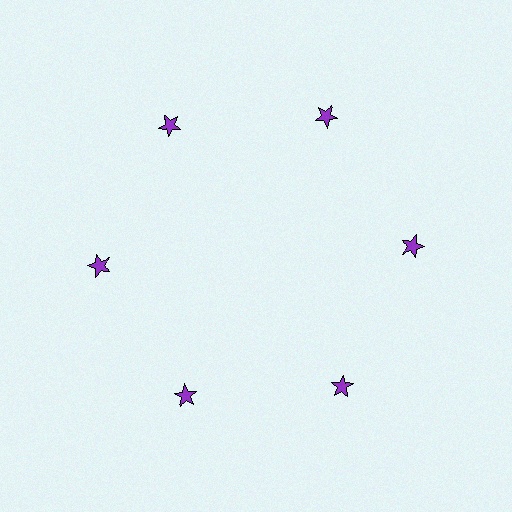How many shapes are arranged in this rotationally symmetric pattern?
There are 6 shapes, arranged in 6 groups of 1.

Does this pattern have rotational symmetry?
Yes, this pattern has 6-fold rotational symmetry. It looks the same after rotating 60 degrees around the center.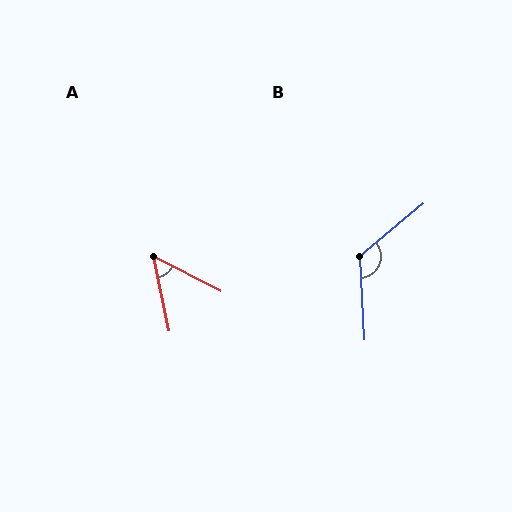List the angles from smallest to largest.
A (51°), B (127°).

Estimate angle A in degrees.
Approximately 51 degrees.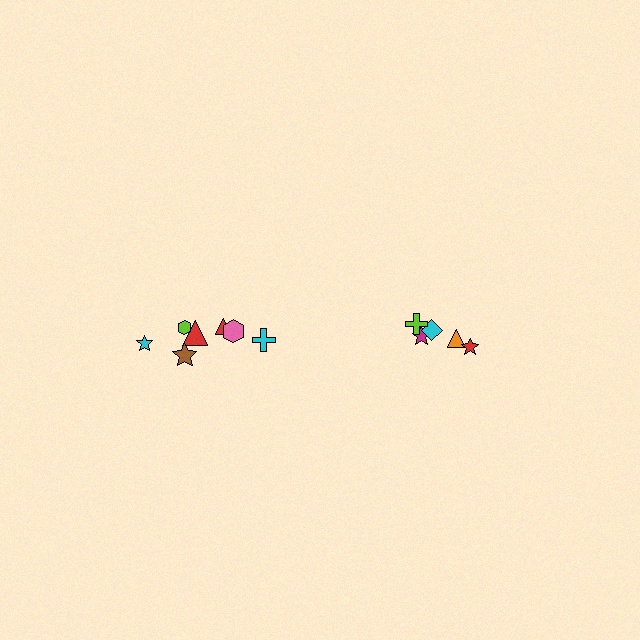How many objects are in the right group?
There are 5 objects.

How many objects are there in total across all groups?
There are 12 objects.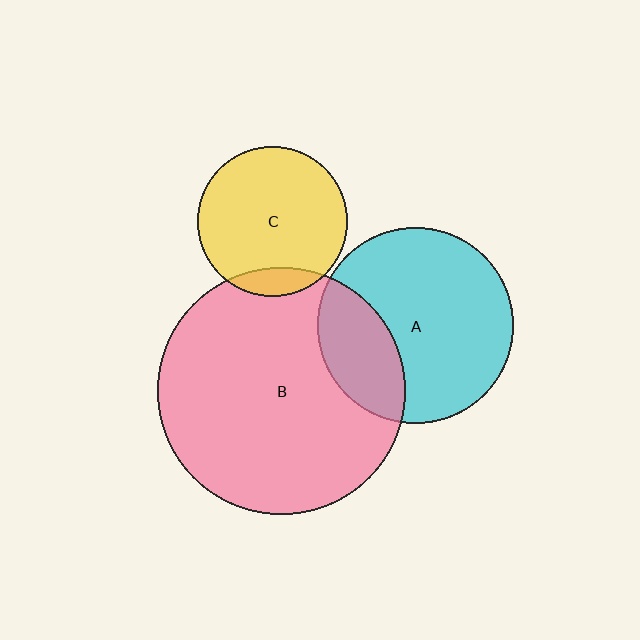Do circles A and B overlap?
Yes.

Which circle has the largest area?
Circle B (pink).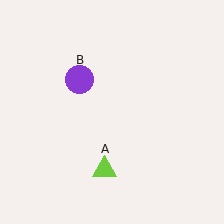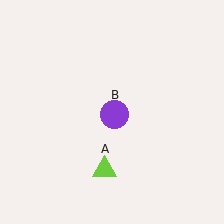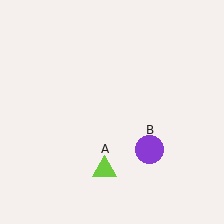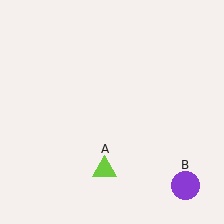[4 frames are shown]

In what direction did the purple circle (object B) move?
The purple circle (object B) moved down and to the right.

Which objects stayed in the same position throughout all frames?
Lime triangle (object A) remained stationary.